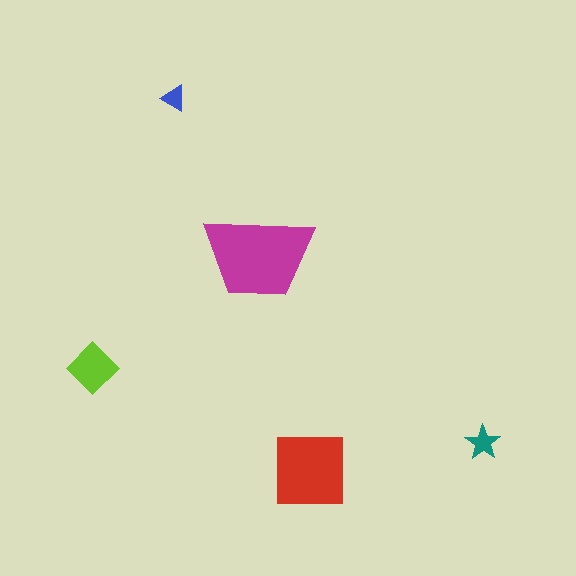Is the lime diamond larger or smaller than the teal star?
Larger.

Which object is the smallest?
The blue triangle.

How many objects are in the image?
There are 5 objects in the image.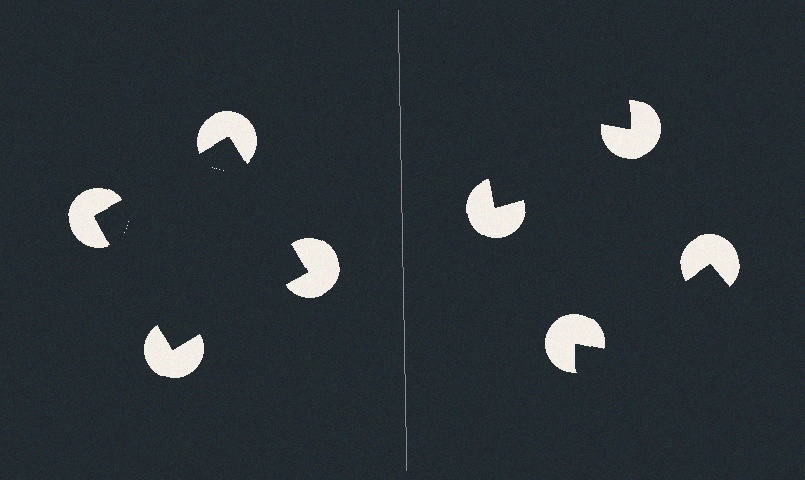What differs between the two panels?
The pac-man discs are positioned identically on both sides; only the wedge orientations differ. On the left they align to a square; on the right they are misaligned.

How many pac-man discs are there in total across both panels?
8 — 4 on each side.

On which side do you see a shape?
An illusory square appears on the left side. On the right side the wedge cuts are rotated, so no coherent shape forms.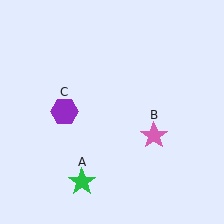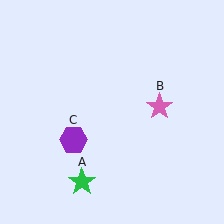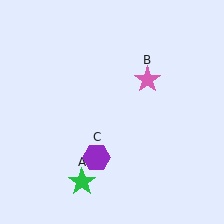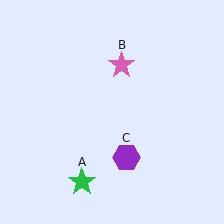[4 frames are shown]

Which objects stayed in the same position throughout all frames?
Green star (object A) remained stationary.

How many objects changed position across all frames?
2 objects changed position: pink star (object B), purple hexagon (object C).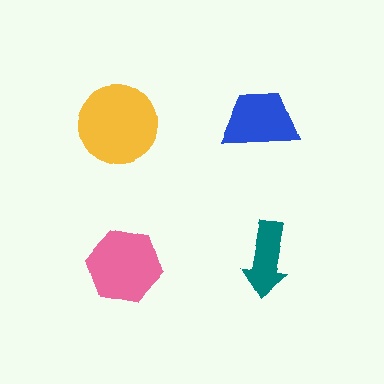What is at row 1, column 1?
A yellow circle.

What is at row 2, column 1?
A pink hexagon.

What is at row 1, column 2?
A blue trapezoid.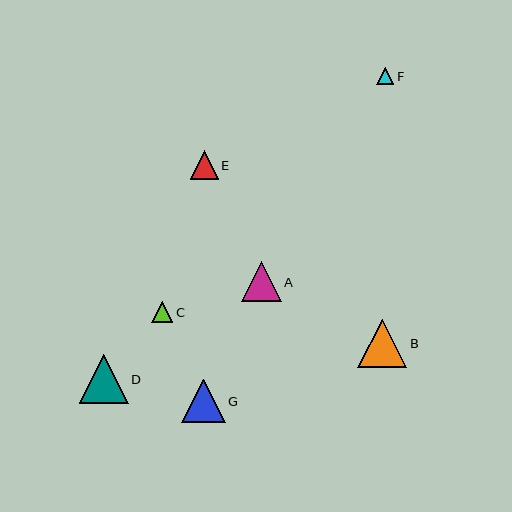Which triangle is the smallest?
Triangle F is the smallest with a size of approximately 17 pixels.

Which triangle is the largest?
Triangle B is the largest with a size of approximately 49 pixels.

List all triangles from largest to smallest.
From largest to smallest: B, D, G, A, E, C, F.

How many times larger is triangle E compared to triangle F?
Triangle E is approximately 1.7 times the size of triangle F.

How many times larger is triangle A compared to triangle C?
Triangle A is approximately 1.9 times the size of triangle C.